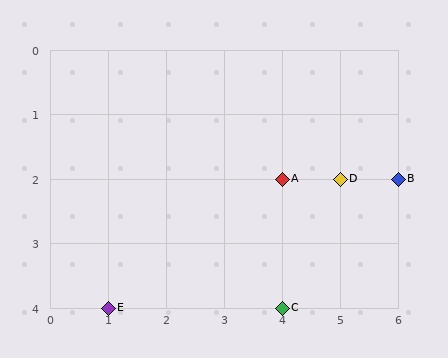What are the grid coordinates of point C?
Point C is at grid coordinates (4, 4).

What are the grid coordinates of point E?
Point E is at grid coordinates (1, 4).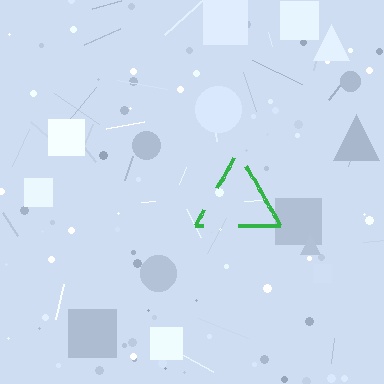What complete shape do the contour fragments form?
The contour fragments form a triangle.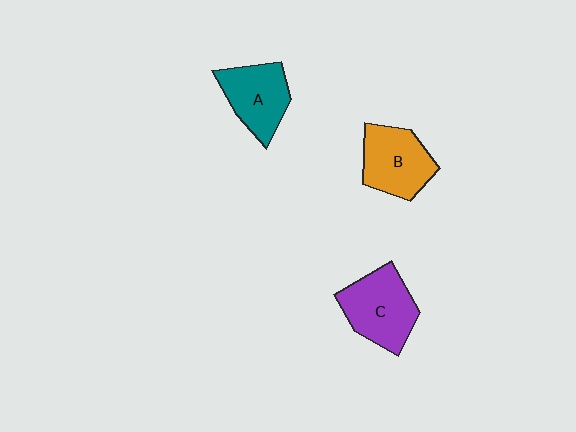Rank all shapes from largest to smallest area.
From largest to smallest: C (purple), B (orange), A (teal).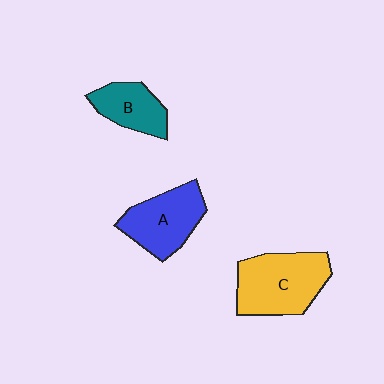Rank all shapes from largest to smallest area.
From largest to smallest: C (yellow), A (blue), B (teal).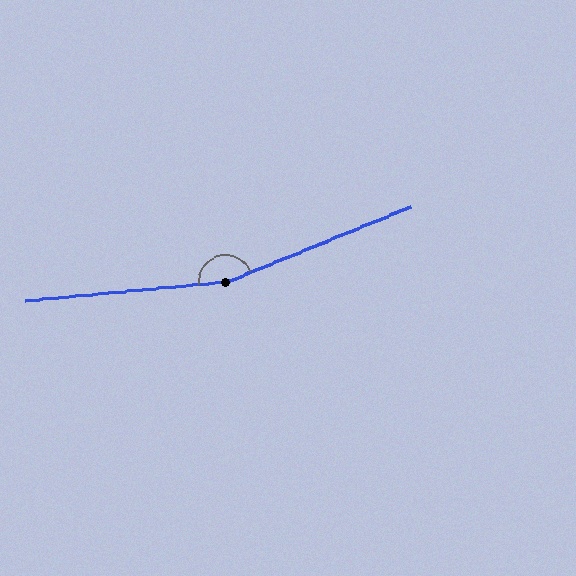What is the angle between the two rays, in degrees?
Approximately 163 degrees.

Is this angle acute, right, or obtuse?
It is obtuse.